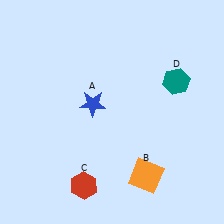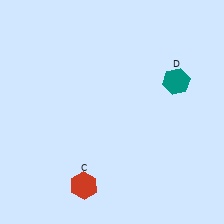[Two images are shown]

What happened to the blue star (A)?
The blue star (A) was removed in Image 2. It was in the top-left area of Image 1.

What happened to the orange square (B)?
The orange square (B) was removed in Image 2. It was in the bottom-right area of Image 1.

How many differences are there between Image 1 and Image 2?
There are 2 differences between the two images.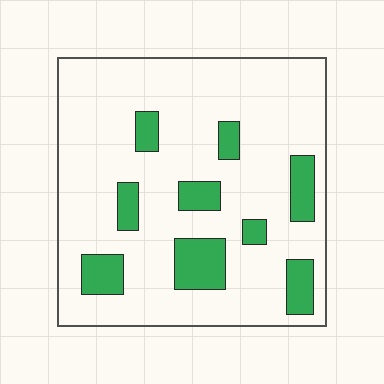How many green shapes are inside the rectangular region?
9.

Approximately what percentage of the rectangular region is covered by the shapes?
Approximately 15%.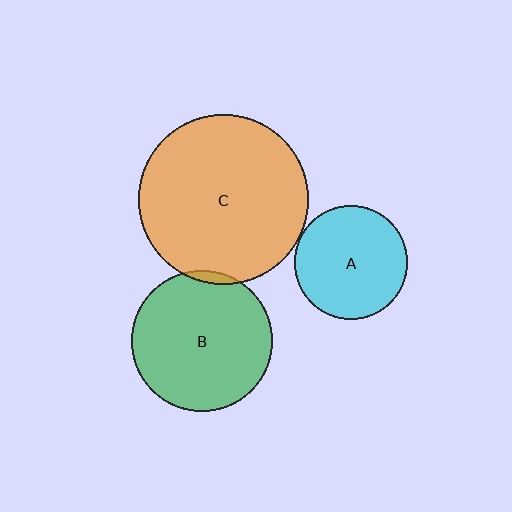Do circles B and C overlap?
Yes.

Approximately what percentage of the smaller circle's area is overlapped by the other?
Approximately 5%.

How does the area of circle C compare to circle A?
Approximately 2.2 times.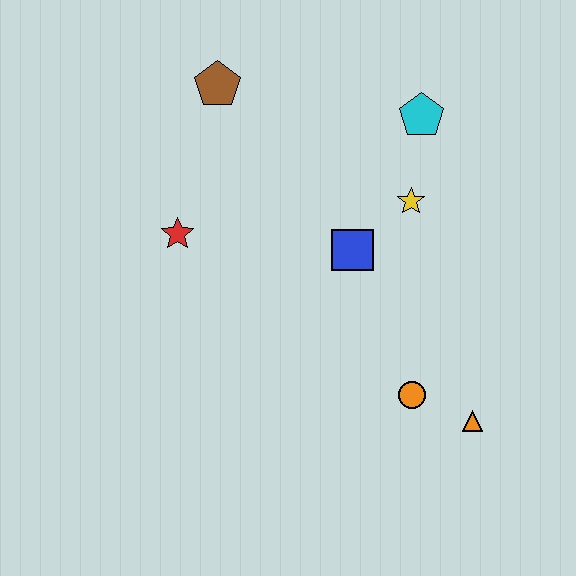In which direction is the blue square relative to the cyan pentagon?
The blue square is below the cyan pentagon.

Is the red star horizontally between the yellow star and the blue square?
No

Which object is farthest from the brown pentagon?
The orange triangle is farthest from the brown pentagon.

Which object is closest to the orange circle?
The orange triangle is closest to the orange circle.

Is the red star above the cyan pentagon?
No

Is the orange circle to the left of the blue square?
No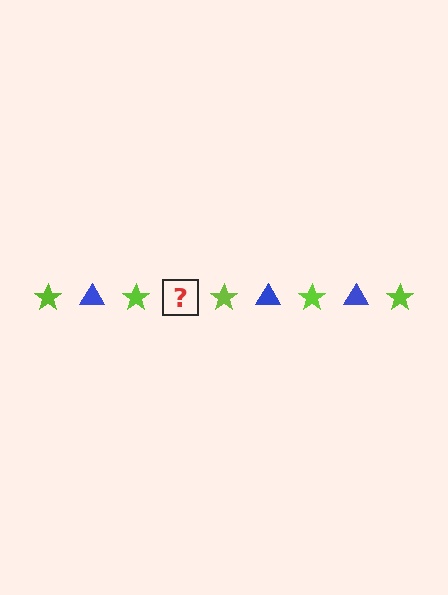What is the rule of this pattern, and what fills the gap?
The rule is that the pattern alternates between lime star and blue triangle. The gap should be filled with a blue triangle.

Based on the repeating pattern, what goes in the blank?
The blank should be a blue triangle.